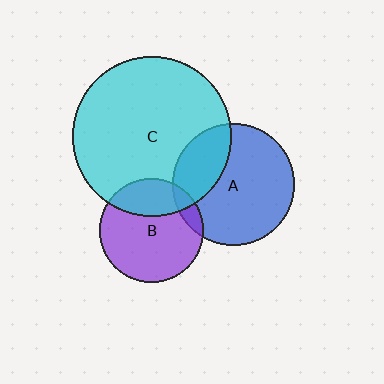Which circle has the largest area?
Circle C (cyan).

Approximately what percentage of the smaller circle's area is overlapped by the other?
Approximately 30%.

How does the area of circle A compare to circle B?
Approximately 1.4 times.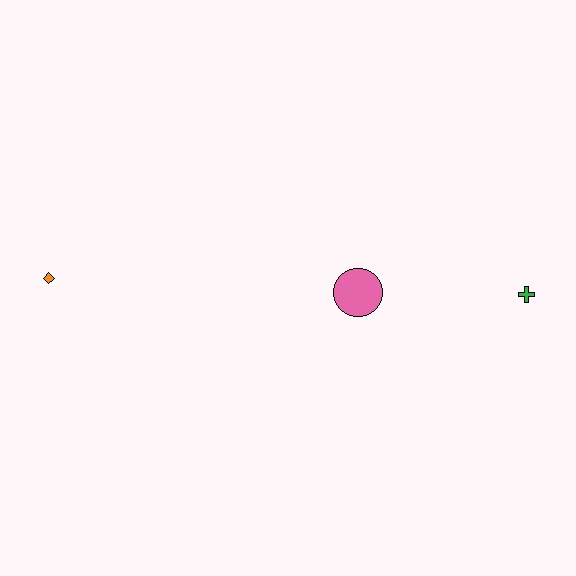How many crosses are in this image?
There is 1 cross.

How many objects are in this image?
There are 3 objects.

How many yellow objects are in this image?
There are no yellow objects.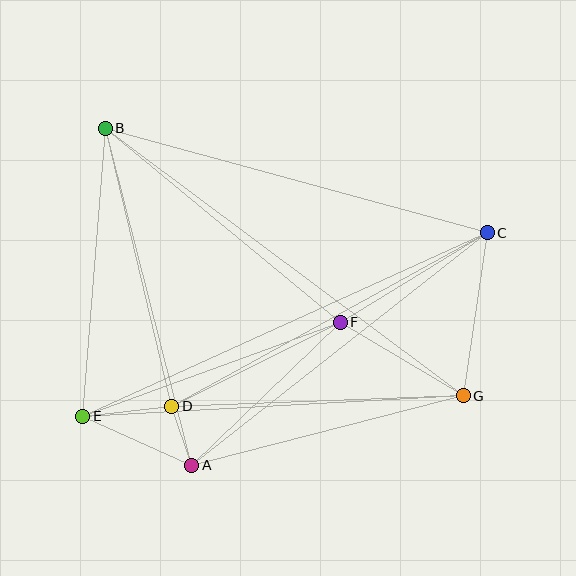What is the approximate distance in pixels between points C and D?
The distance between C and D is approximately 360 pixels.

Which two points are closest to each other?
Points A and D are closest to each other.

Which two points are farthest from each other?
Points B and G are farthest from each other.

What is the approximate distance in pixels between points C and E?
The distance between C and E is approximately 444 pixels.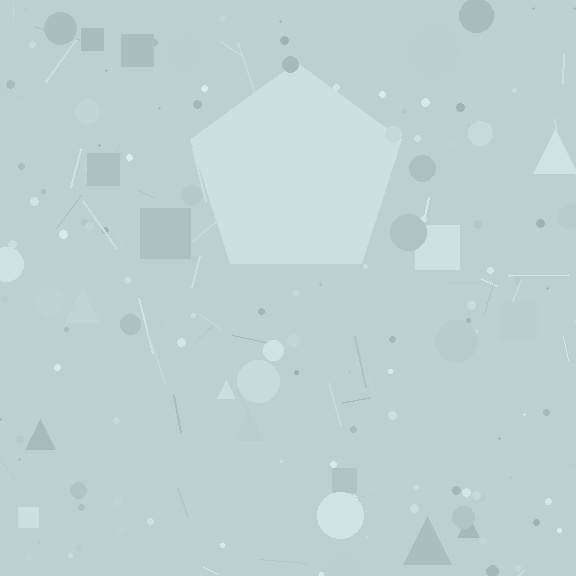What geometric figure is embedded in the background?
A pentagon is embedded in the background.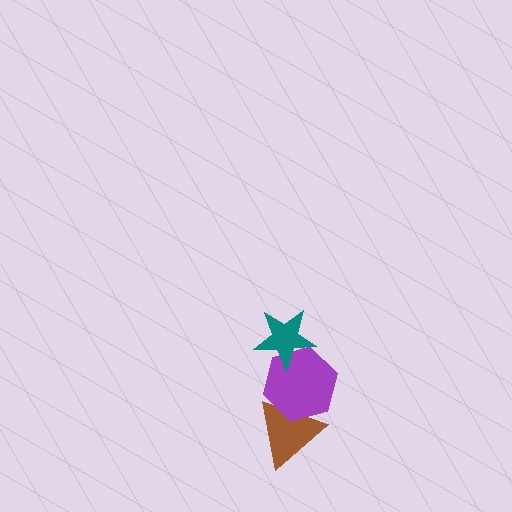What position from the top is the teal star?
The teal star is 1st from the top.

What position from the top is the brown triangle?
The brown triangle is 3rd from the top.